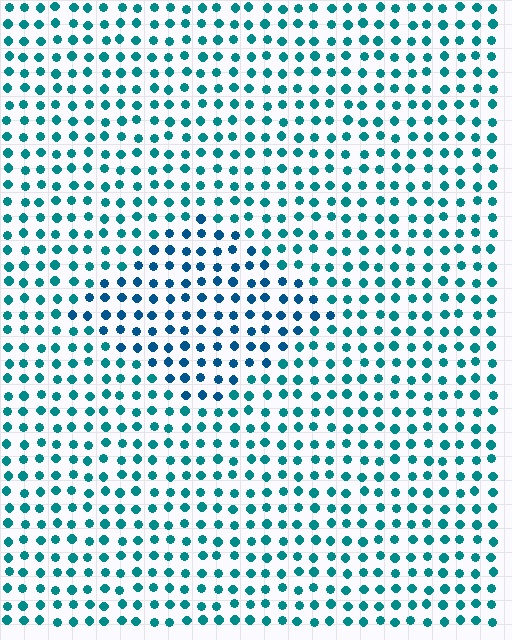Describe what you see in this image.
The image is filled with small teal elements in a uniform arrangement. A diamond-shaped region is visible where the elements are tinted to a slightly different hue, forming a subtle color boundary.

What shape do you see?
I see a diamond.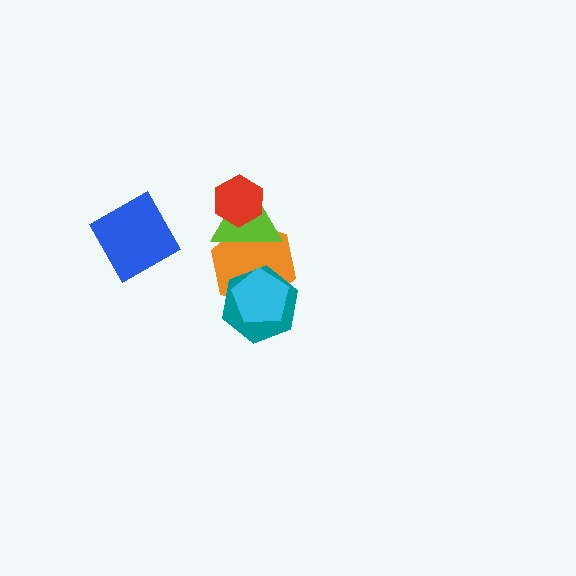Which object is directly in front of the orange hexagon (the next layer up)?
The teal hexagon is directly in front of the orange hexagon.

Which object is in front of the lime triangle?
The red hexagon is in front of the lime triangle.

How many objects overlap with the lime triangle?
2 objects overlap with the lime triangle.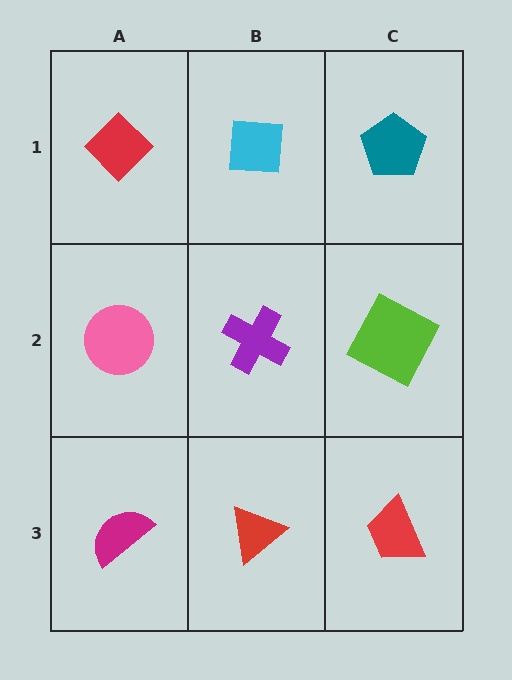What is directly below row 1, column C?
A lime square.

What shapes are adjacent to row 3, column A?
A pink circle (row 2, column A), a red triangle (row 3, column B).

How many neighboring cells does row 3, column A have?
2.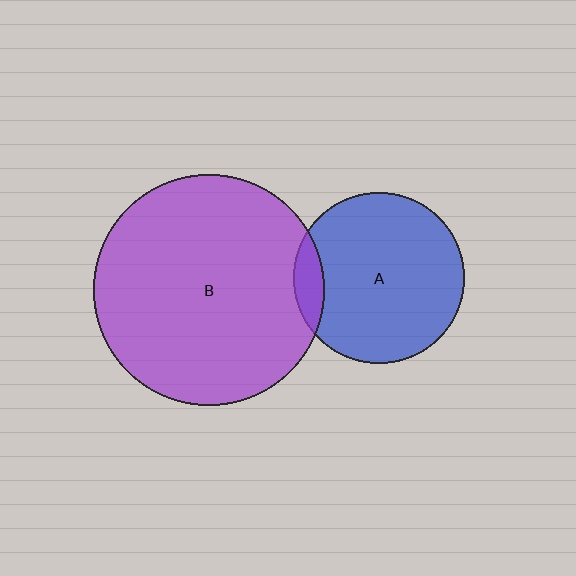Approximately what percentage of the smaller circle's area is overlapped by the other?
Approximately 10%.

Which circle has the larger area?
Circle B (purple).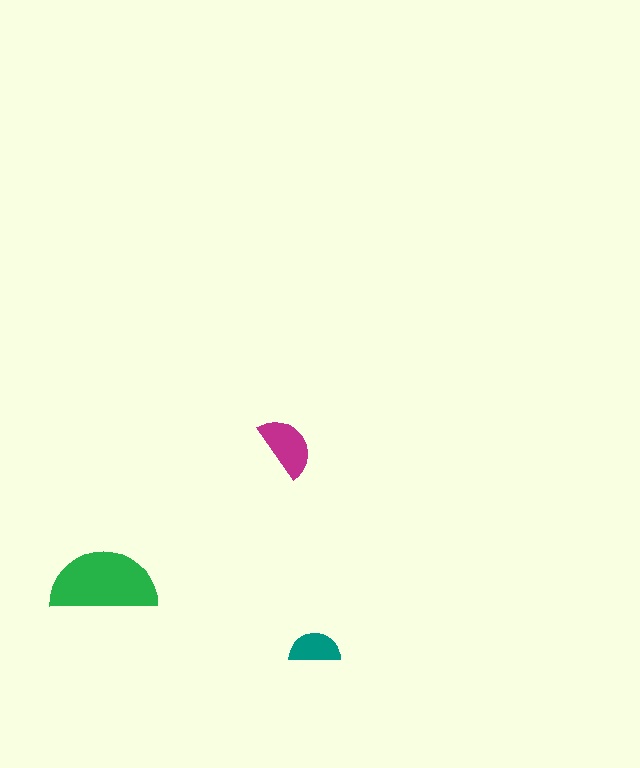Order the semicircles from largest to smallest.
the green one, the magenta one, the teal one.